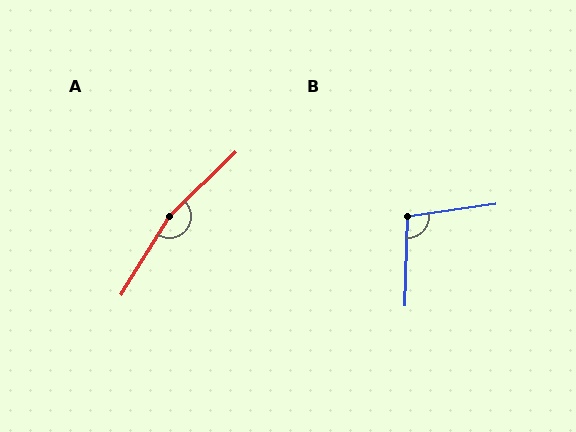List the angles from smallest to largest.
B (100°), A (166°).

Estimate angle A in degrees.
Approximately 166 degrees.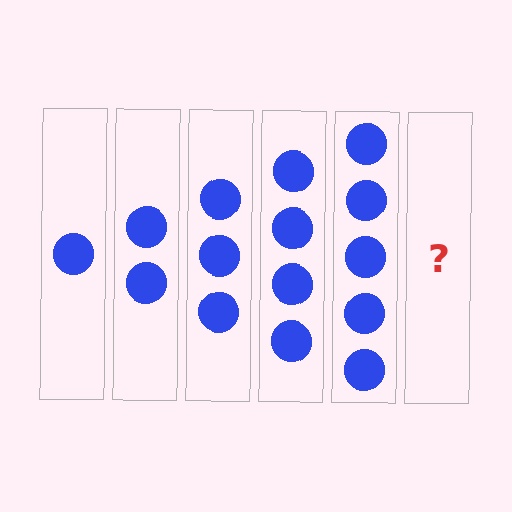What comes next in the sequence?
The next element should be 6 circles.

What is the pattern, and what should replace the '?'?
The pattern is that each step adds one more circle. The '?' should be 6 circles.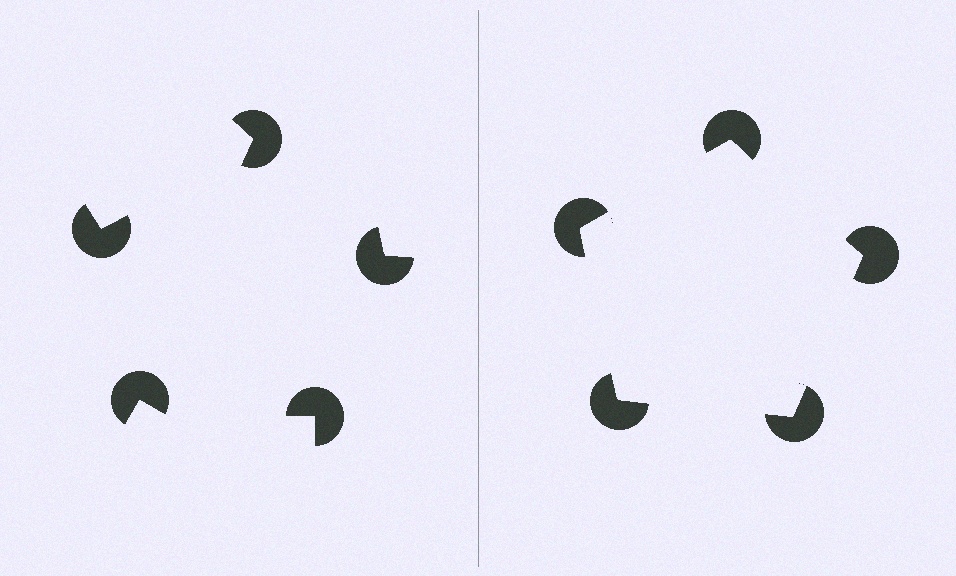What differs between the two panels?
The pac-man discs are positioned identically on both sides; only the wedge orientations differ. On the right they align to a pentagon; on the left they are misaligned.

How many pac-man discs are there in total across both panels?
10 — 5 on each side.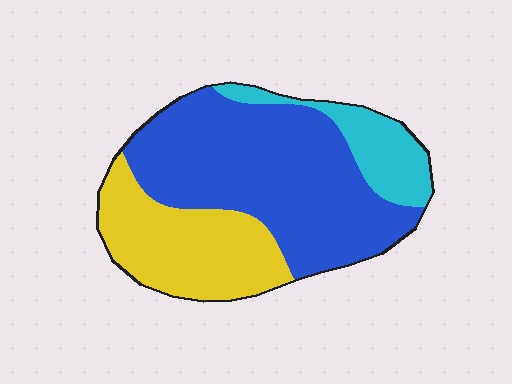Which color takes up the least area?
Cyan, at roughly 15%.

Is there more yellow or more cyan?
Yellow.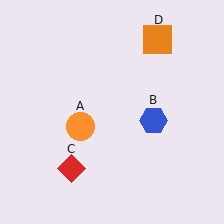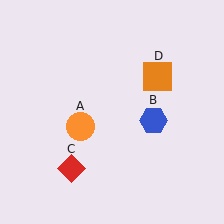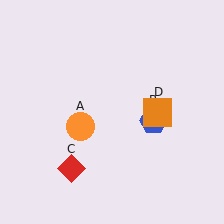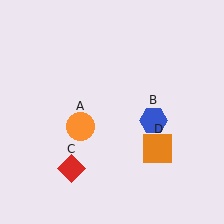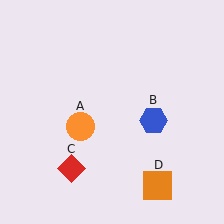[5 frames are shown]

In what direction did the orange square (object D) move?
The orange square (object D) moved down.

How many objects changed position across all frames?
1 object changed position: orange square (object D).